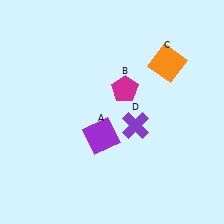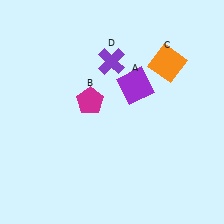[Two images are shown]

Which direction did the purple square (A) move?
The purple square (A) moved up.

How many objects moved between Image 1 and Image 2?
3 objects moved between the two images.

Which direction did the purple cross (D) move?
The purple cross (D) moved up.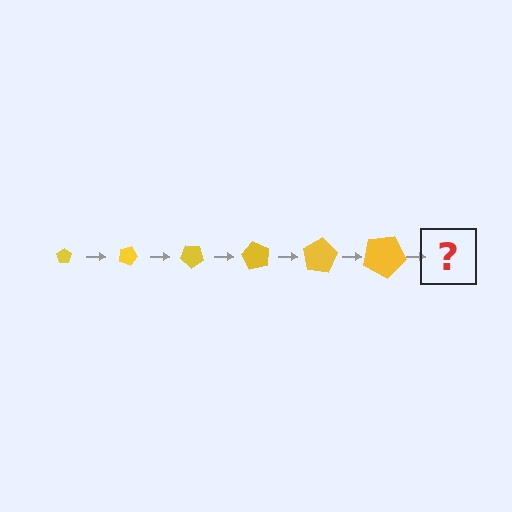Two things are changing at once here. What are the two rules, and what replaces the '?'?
The two rules are that the pentagon grows larger each step and it rotates 20 degrees each step. The '?' should be a pentagon, larger than the previous one and rotated 120 degrees from the start.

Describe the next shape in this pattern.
It should be a pentagon, larger than the previous one and rotated 120 degrees from the start.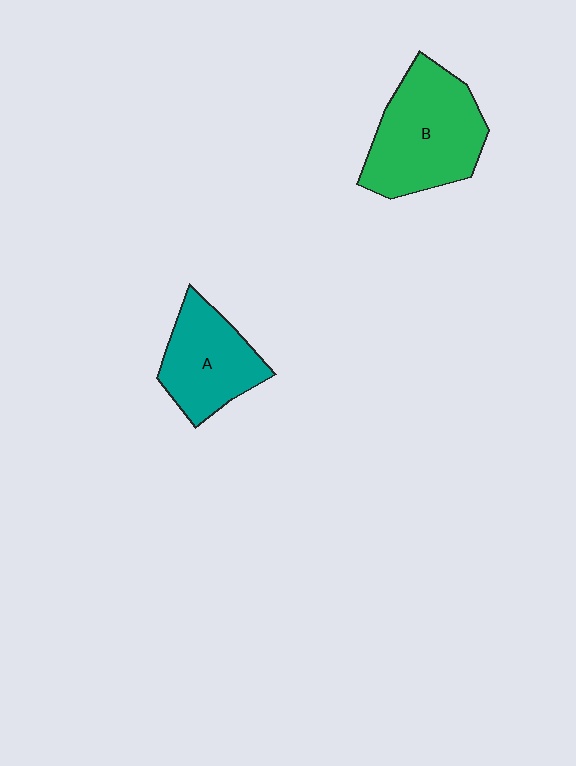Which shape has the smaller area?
Shape A (teal).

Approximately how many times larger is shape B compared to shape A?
Approximately 1.4 times.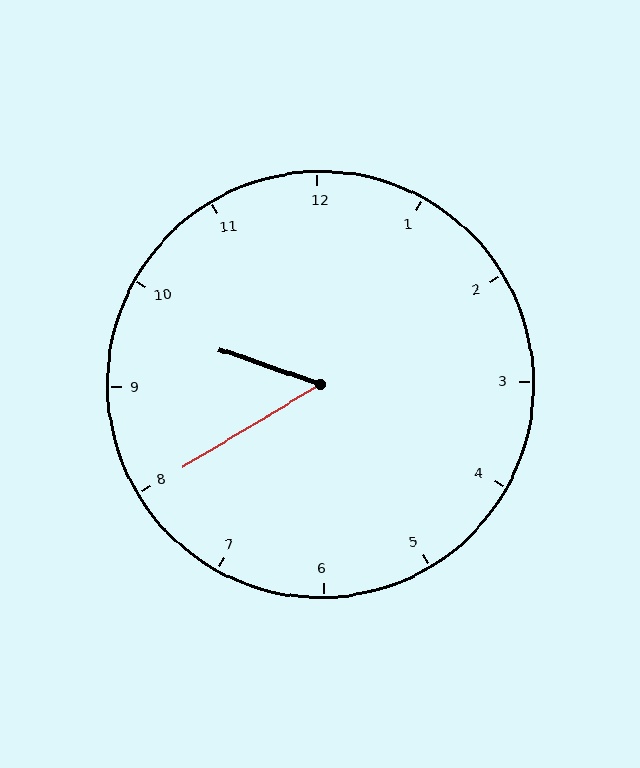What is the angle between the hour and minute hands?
Approximately 50 degrees.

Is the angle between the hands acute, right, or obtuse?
It is acute.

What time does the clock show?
9:40.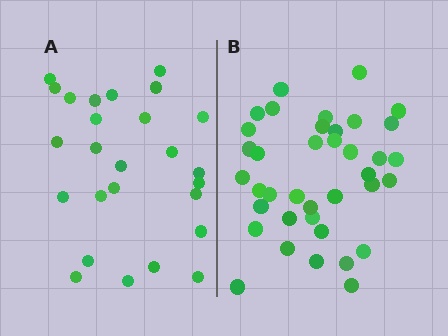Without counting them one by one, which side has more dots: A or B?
Region B (the right region) has more dots.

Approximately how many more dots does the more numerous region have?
Region B has roughly 12 or so more dots than region A.